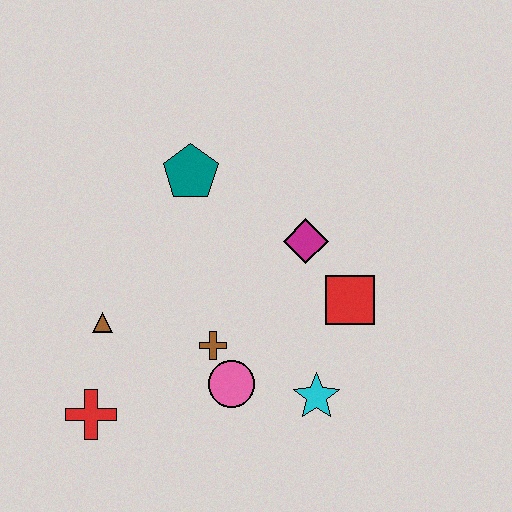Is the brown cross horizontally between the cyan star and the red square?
No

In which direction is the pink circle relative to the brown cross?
The pink circle is below the brown cross.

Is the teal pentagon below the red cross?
No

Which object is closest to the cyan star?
The pink circle is closest to the cyan star.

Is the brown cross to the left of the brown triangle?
No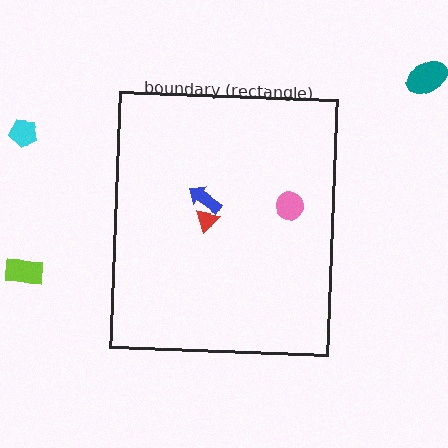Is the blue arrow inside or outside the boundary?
Inside.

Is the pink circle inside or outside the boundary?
Inside.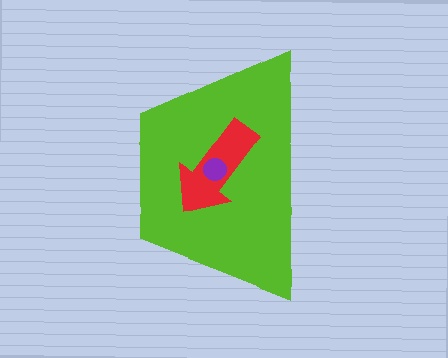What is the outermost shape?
The lime trapezoid.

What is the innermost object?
The purple circle.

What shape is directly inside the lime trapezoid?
The red arrow.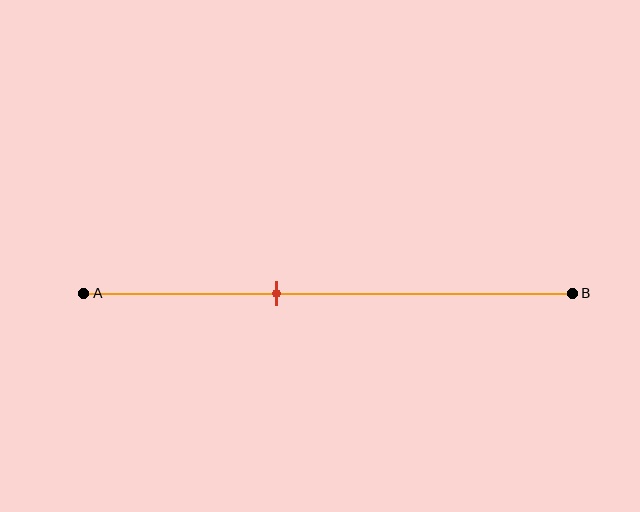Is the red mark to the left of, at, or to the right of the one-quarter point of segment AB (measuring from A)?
The red mark is to the right of the one-quarter point of segment AB.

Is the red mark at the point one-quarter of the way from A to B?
No, the mark is at about 40% from A, not at the 25% one-quarter point.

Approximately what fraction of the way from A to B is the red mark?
The red mark is approximately 40% of the way from A to B.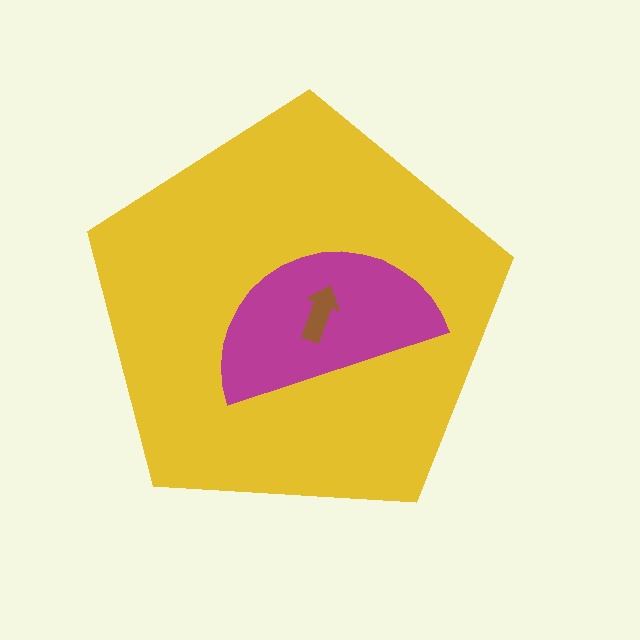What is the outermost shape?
The yellow pentagon.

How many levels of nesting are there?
3.